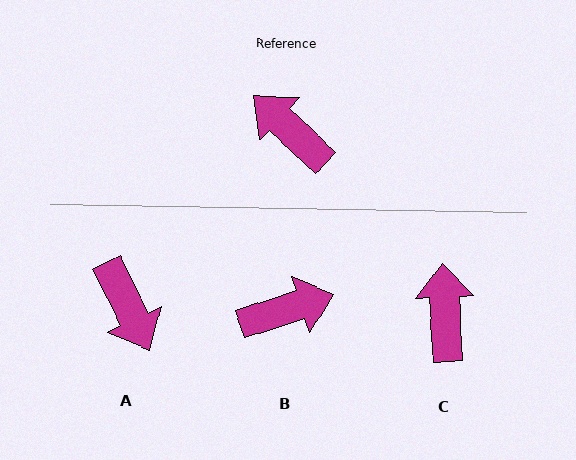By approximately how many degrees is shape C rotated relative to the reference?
Approximately 43 degrees clockwise.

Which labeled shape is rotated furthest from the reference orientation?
A, about 160 degrees away.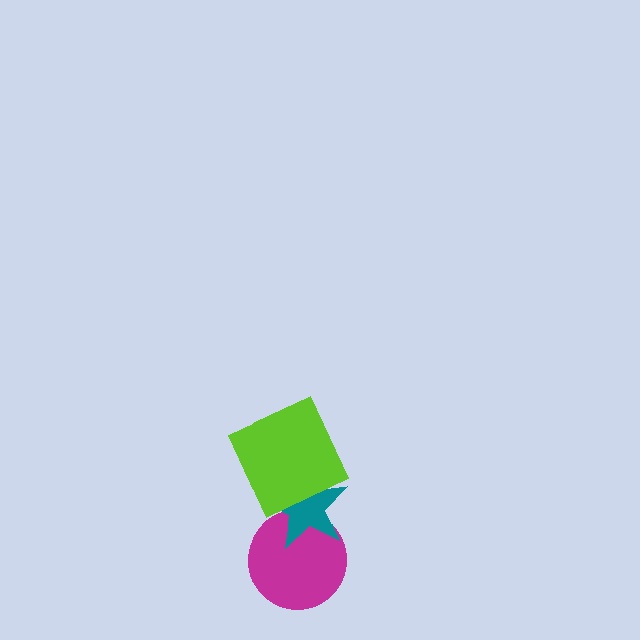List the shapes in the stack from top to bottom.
From top to bottom: the lime square, the teal star, the magenta circle.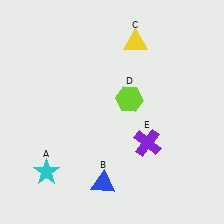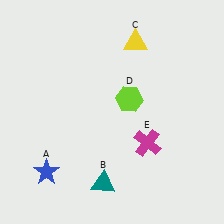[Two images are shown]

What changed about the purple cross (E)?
In Image 1, E is purple. In Image 2, it changed to magenta.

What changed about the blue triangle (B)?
In Image 1, B is blue. In Image 2, it changed to teal.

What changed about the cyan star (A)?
In Image 1, A is cyan. In Image 2, it changed to blue.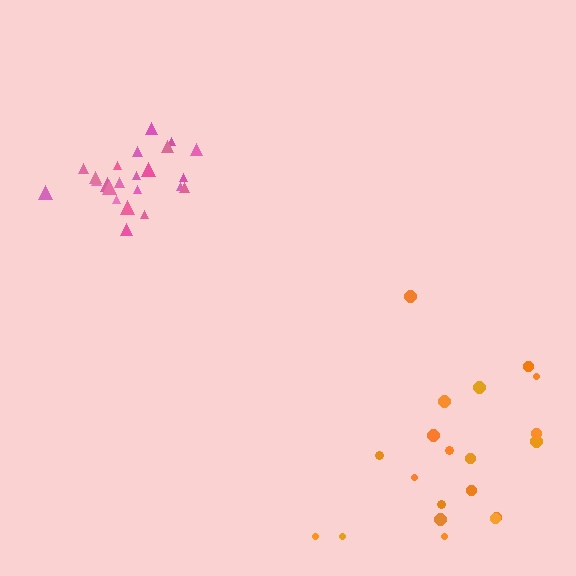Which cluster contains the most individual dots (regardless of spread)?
Pink (23).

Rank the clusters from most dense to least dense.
pink, orange.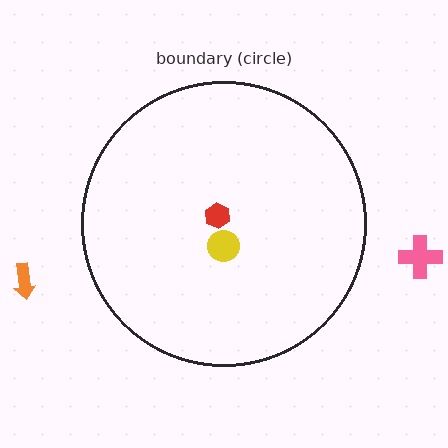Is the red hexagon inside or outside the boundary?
Inside.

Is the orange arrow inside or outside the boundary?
Outside.